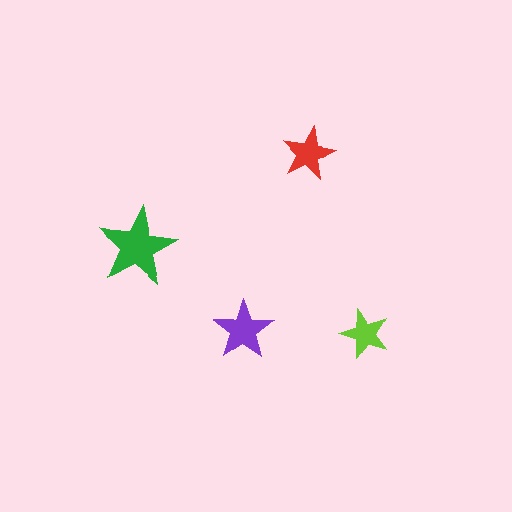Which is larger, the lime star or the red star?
The red one.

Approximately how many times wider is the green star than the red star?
About 1.5 times wider.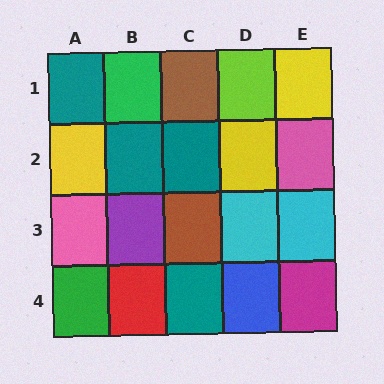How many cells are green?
2 cells are green.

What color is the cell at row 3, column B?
Purple.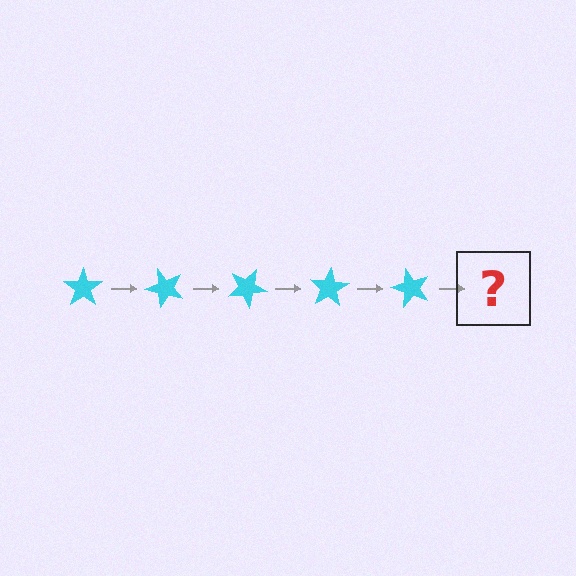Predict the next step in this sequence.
The next step is a cyan star rotated 250 degrees.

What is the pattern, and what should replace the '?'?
The pattern is that the star rotates 50 degrees each step. The '?' should be a cyan star rotated 250 degrees.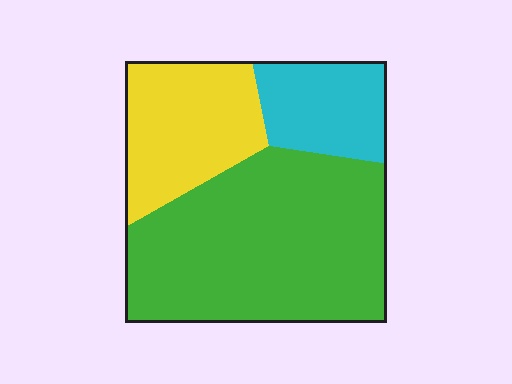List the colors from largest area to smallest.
From largest to smallest: green, yellow, cyan.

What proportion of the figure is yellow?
Yellow covers about 25% of the figure.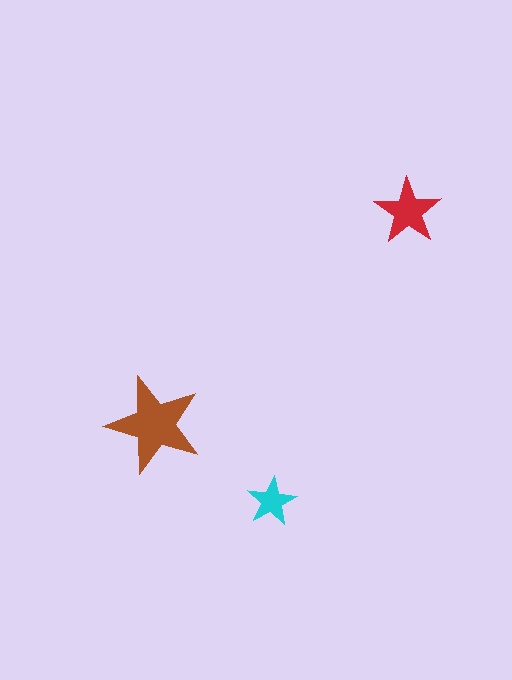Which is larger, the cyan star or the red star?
The red one.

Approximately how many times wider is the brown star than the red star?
About 1.5 times wider.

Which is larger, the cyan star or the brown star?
The brown one.